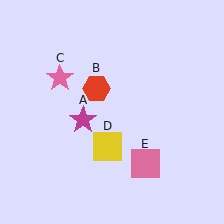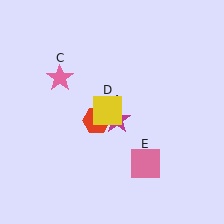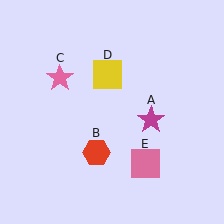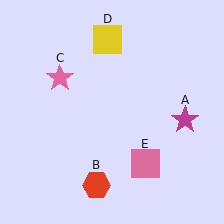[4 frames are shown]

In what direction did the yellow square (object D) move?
The yellow square (object D) moved up.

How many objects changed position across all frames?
3 objects changed position: magenta star (object A), red hexagon (object B), yellow square (object D).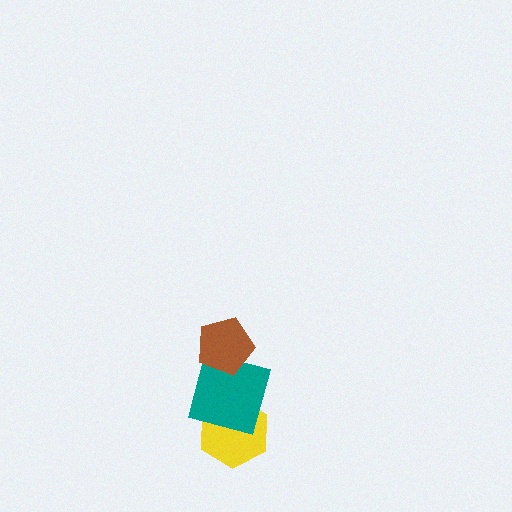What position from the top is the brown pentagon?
The brown pentagon is 1st from the top.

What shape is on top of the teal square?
The brown pentagon is on top of the teal square.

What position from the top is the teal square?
The teal square is 2nd from the top.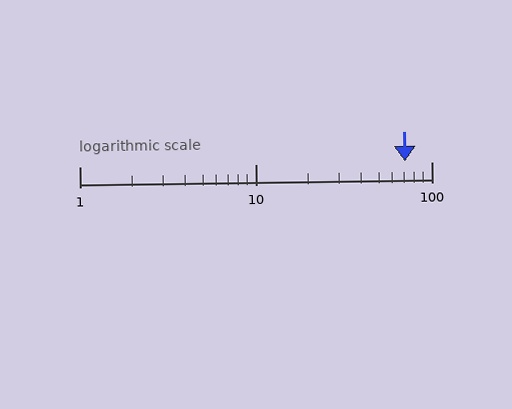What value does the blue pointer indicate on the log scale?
The pointer indicates approximately 71.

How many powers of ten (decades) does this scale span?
The scale spans 2 decades, from 1 to 100.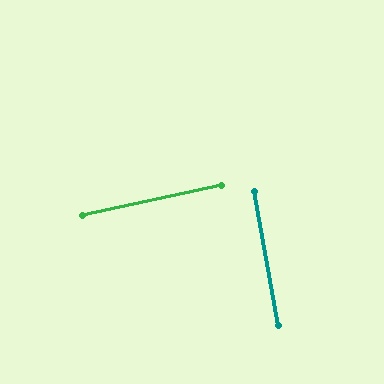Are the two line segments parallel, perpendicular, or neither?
Perpendicular — they meet at approximately 88°.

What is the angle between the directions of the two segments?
Approximately 88 degrees.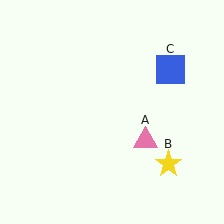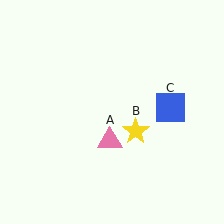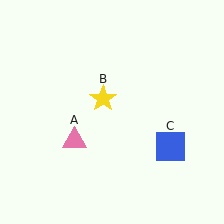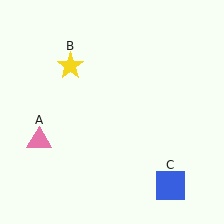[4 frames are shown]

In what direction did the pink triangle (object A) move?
The pink triangle (object A) moved left.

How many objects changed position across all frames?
3 objects changed position: pink triangle (object A), yellow star (object B), blue square (object C).